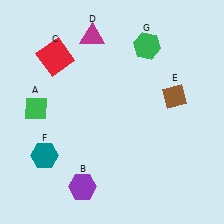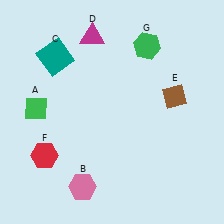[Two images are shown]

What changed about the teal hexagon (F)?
In Image 1, F is teal. In Image 2, it changed to red.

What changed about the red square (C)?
In Image 1, C is red. In Image 2, it changed to teal.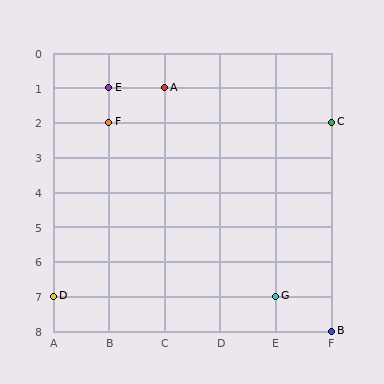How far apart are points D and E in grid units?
Points D and E are 1 column and 6 rows apart (about 6.1 grid units diagonally).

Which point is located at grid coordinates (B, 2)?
Point F is at (B, 2).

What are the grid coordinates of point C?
Point C is at grid coordinates (F, 2).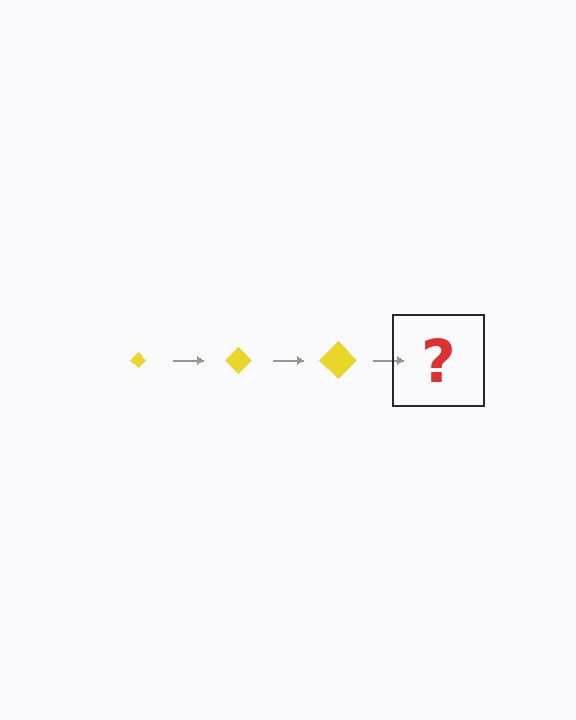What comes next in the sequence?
The next element should be a yellow diamond, larger than the previous one.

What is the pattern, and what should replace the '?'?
The pattern is that the diamond gets progressively larger each step. The '?' should be a yellow diamond, larger than the previous one.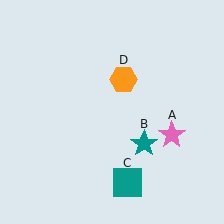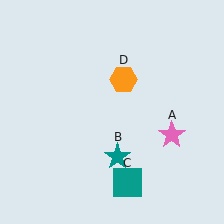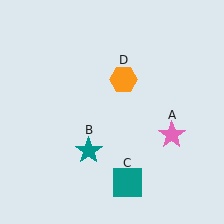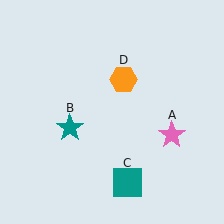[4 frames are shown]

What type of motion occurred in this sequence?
The teal star (object B) rotated clockwise around the center of the scene.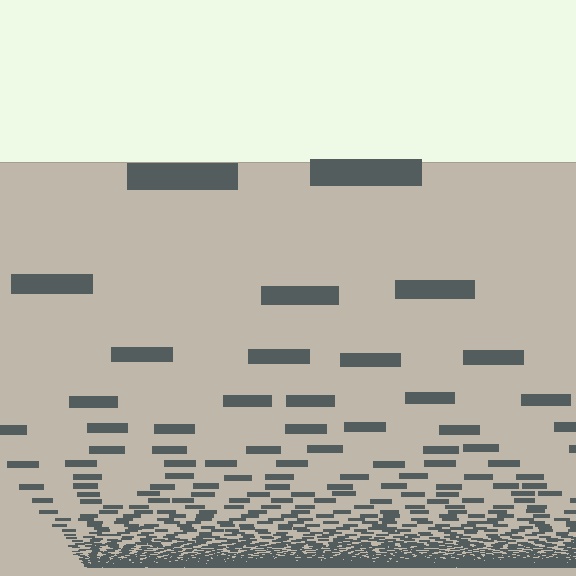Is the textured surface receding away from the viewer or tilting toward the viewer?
The surface appears to tilt toward the viewer. Texture elements get larger and sparser toward the top.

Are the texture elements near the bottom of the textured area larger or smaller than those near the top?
Smaller. The gradient is inverted — elements near the bottom are smaller and denser.